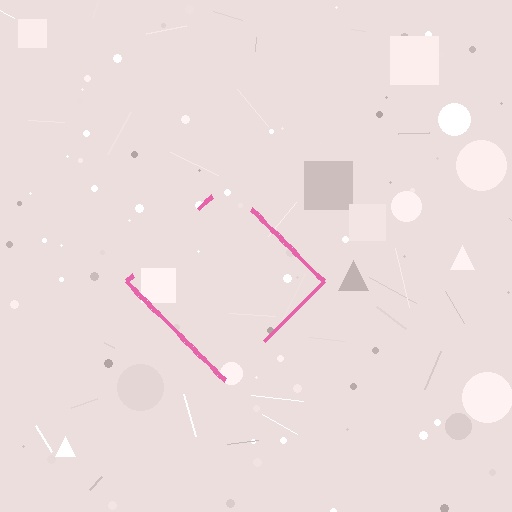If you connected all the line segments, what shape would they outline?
They would outline a diamond.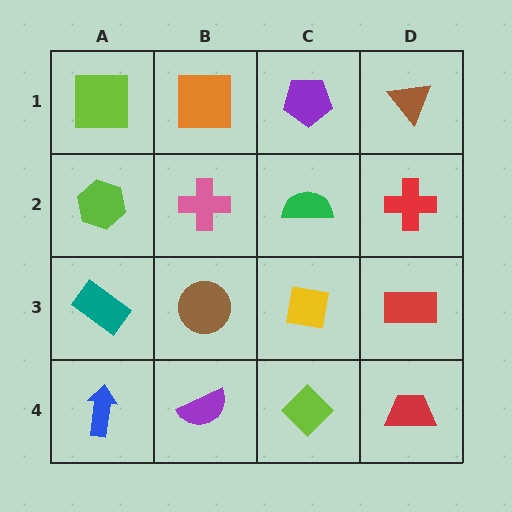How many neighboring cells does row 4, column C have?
3.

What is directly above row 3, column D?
A red cross.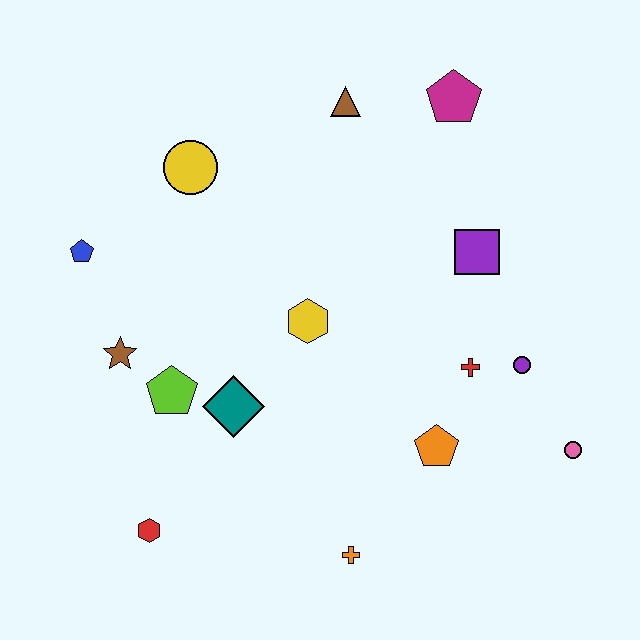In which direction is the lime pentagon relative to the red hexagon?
The lime pentagon is above the red hexagon.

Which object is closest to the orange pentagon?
The red cross is closest to the orange pentagon.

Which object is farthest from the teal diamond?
The magenta pentagon is farthest from the teal diamond.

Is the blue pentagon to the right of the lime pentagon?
No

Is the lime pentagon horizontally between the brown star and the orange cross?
Yes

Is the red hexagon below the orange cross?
No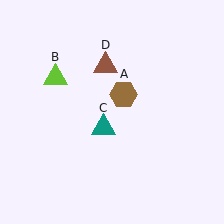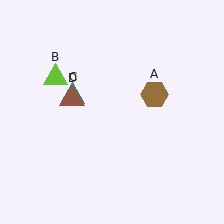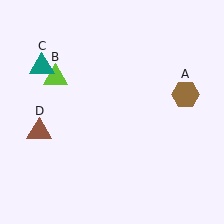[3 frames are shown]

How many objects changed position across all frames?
3 objects changed position: brown hexagon (object A), teal triangle (object C), brown triangle (object D).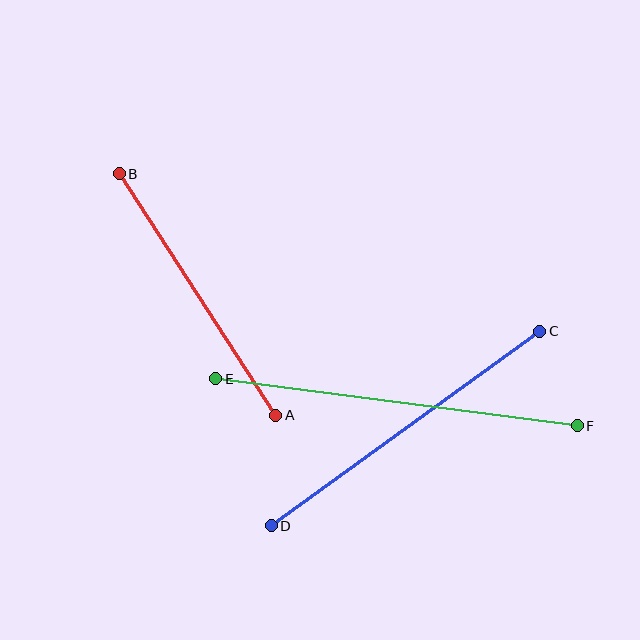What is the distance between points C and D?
The distance is approximately 332 pixels.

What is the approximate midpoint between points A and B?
The midpoint is at approximately (198, 294) pixels.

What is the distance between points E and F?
The distance is approximately 365 pixels.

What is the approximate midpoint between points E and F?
The midpoint is at approximately (396, 402) pixels.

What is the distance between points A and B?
The distance is approximately 288 pixels.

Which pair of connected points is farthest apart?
Points E and F are farthest apart.